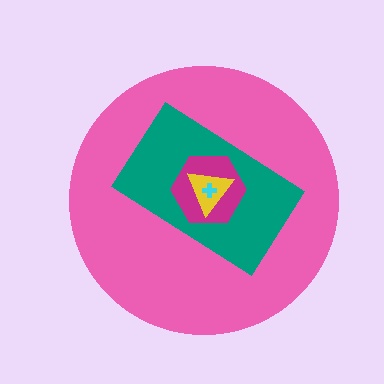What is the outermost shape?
The pink circle.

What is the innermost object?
The cyan cross.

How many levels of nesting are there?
5.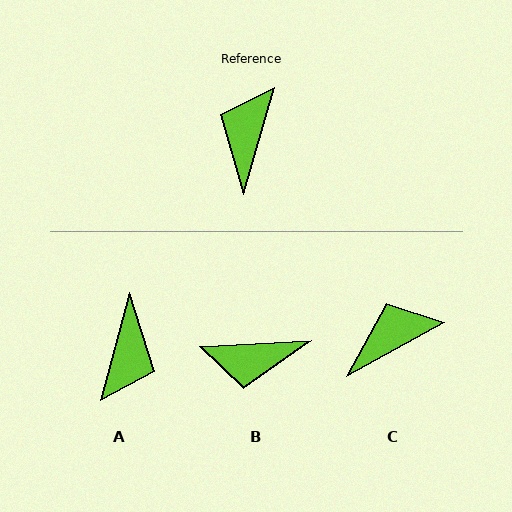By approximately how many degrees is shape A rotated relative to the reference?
Approximately 179 degrees clockwise.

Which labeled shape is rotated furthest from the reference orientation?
A, about 179 degrees away.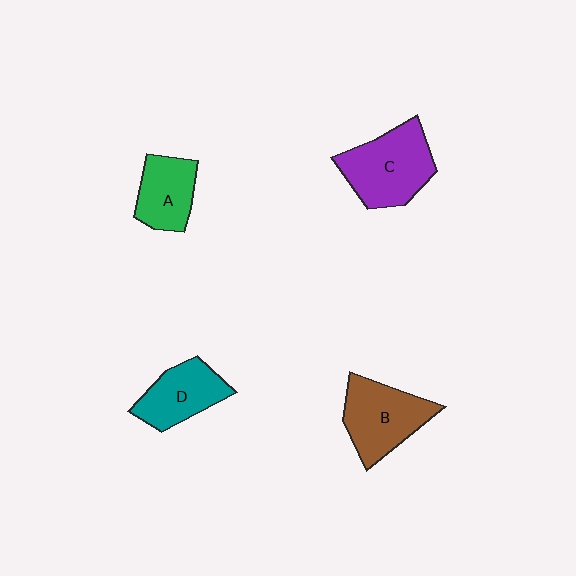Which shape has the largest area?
Shape C (purple).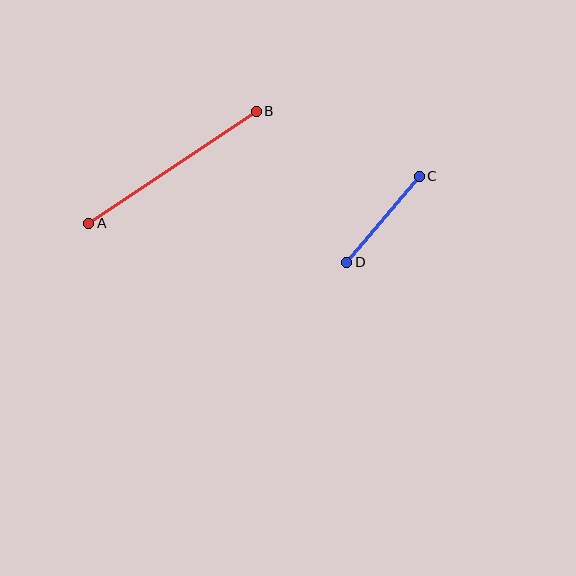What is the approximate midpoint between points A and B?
The midpoint is at approximately (173, 167) pixels.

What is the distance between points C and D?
The distance is approximately 112 pixels.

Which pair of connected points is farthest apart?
Points A and B are farthest apart.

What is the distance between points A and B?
The distance is approximately 202 pixels.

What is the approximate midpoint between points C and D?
The midpoint is at approximately (383, 219) pixels.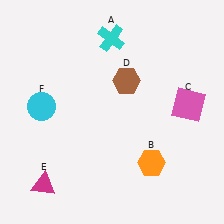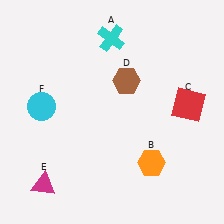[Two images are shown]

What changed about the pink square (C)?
In Image 1, C is pink. In Image 2, it changed to red.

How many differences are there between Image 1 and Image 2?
There is 1 difference between the two images.